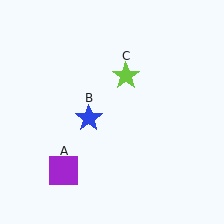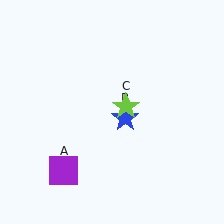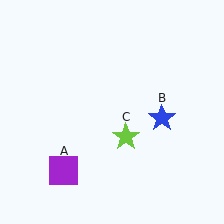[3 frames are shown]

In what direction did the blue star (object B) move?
The blue star (object B) moved right.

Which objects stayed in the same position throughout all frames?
Purple square (object A) remained stationary.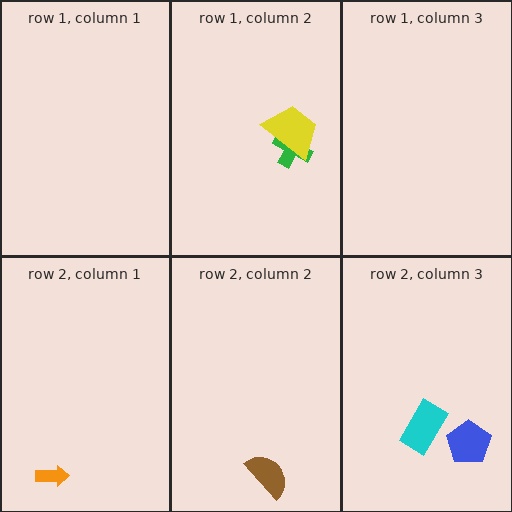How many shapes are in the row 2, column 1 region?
1.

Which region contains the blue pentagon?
The row 2, column 3 region.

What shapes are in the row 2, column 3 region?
The cyan rectangle, the blue pentagon.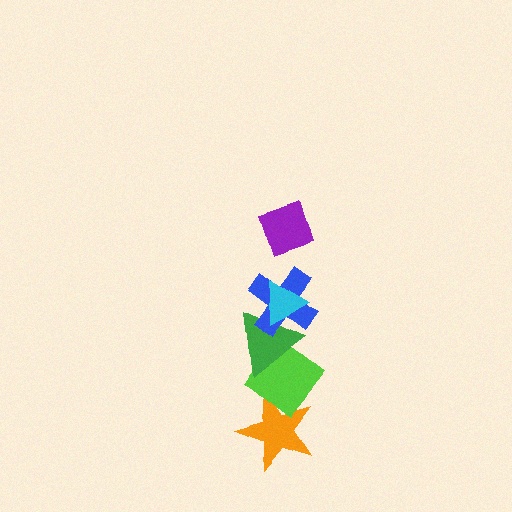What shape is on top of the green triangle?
The blue cross is on top of the green triangle.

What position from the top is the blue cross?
The blue cross is 3rd from the top.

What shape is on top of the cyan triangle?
The purple diamond is on top of the cyan triangle.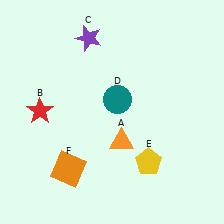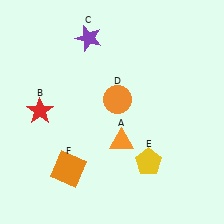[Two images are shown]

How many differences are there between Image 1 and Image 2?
There is 1 difference between the two images.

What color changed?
The circle (D) changed from teal in Image 1 to orange in Image 2.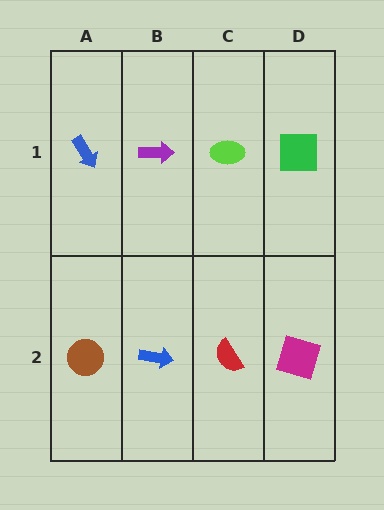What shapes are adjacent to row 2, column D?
A green square (row 1, column D), a red semicircle (row 2, column C).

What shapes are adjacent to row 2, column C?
A lime ellipse (row 1, column C), a blue arrow (row 2, column B), a magenta square (row 2, column D).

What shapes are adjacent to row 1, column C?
A red semicircle (row 2, column C), a purple arrow (row 1, column B), a green square (row 1, column D).